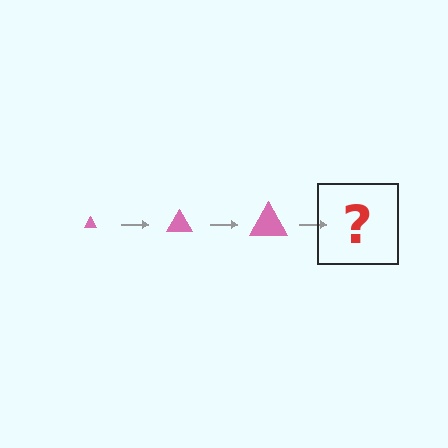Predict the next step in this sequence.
The next step is a pink triangle, larger than the previous one.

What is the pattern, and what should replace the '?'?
The pattern is that the triangle gets progressively larger each step. The '?' should be a pink triangle, larger than the previous one.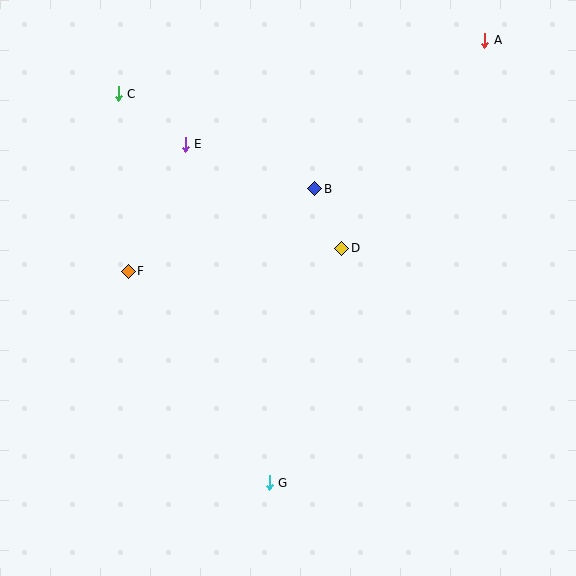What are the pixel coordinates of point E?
Point E is at (185, 144).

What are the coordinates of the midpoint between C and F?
The midpoint between C and F is at (123, 182).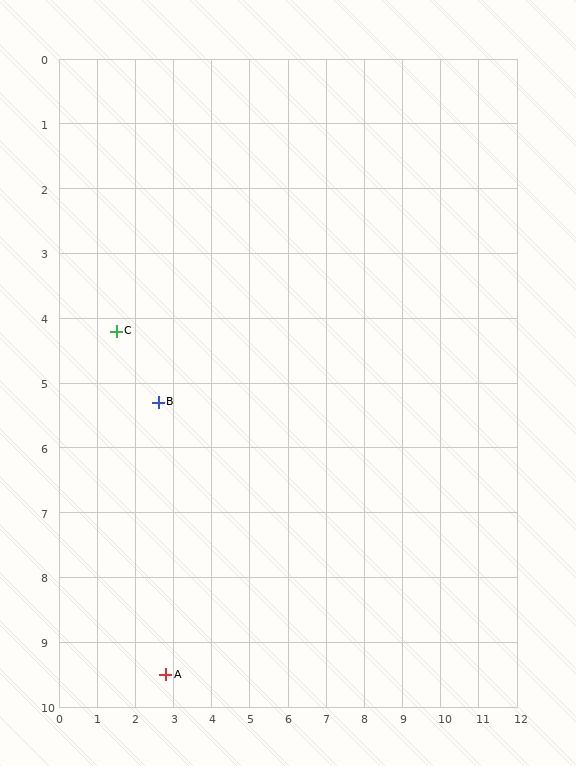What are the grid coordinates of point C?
Point C is at approximately (1.5, 4.2).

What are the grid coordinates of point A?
Point A is at approximately (2.8, 9.5).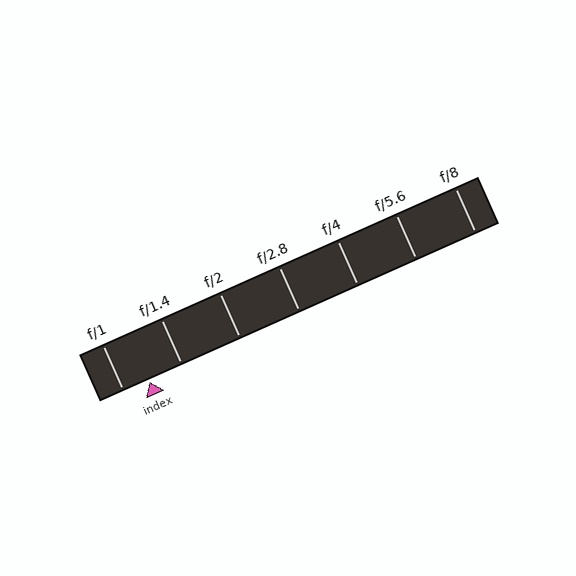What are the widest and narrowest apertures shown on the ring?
The widest aperture shown is f/1 and the narrowest is f/8.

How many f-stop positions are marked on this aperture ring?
There are 7 f-stop positions marked.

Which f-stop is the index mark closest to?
The index mark is closest to f/1.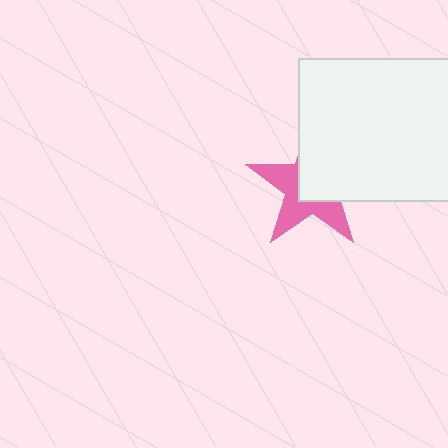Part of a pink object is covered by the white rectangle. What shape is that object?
It is a star.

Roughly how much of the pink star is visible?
About half of it is visible (roughly 48%).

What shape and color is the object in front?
The object in front is a white rectangle.